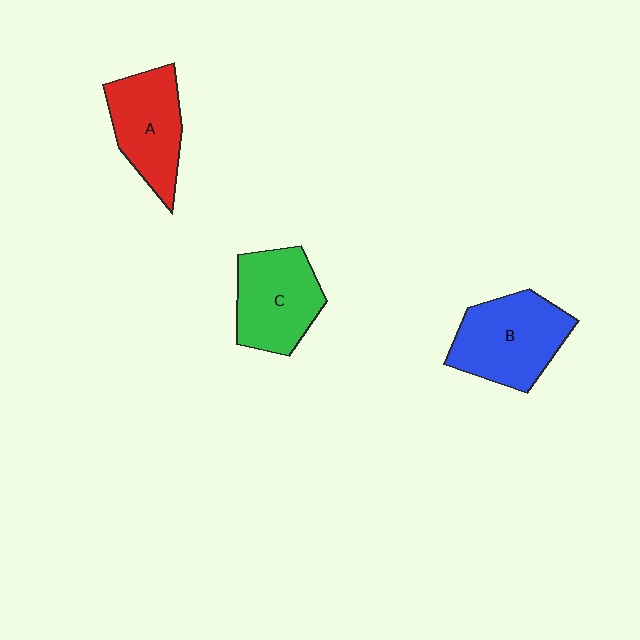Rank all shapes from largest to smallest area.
From largest to smallest: B (blue), C (green), A (red).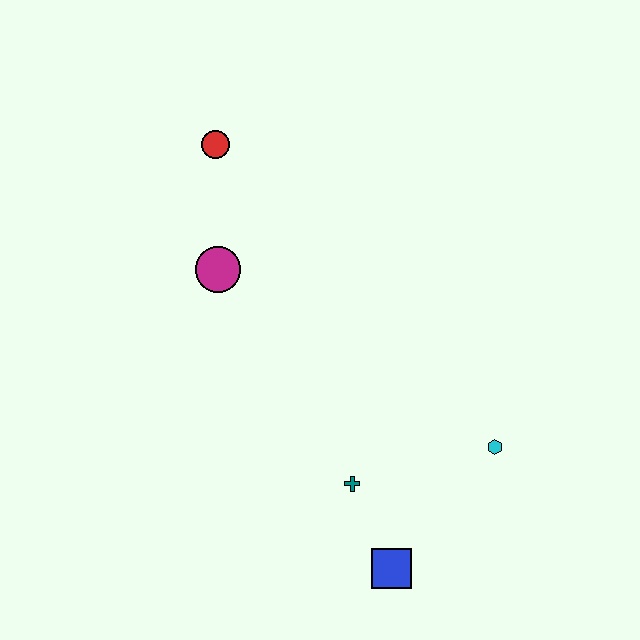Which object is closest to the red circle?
The magenta circle is closest to the red circle.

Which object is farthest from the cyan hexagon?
The red circle is farthest from the cyan hexagon.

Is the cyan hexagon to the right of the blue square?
Yes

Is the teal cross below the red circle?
Yes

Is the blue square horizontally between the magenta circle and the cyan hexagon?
Yes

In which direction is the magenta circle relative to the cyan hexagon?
The magenta circle is to the left of the cyan hexagon.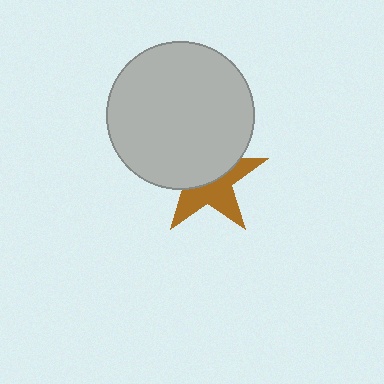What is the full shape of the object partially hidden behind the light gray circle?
The partially hidden object is a brown star.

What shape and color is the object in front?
The object in front is a light gray circle.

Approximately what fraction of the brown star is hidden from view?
Roughly 52% of the brown star is hidden behind the light gray circle.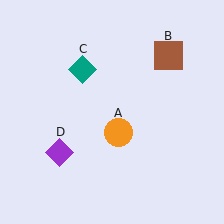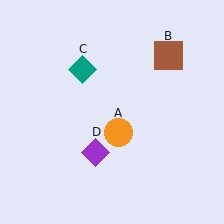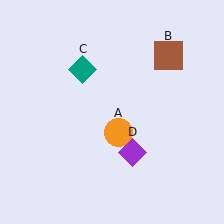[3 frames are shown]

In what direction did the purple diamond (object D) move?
The purple diamond (object D) moved right.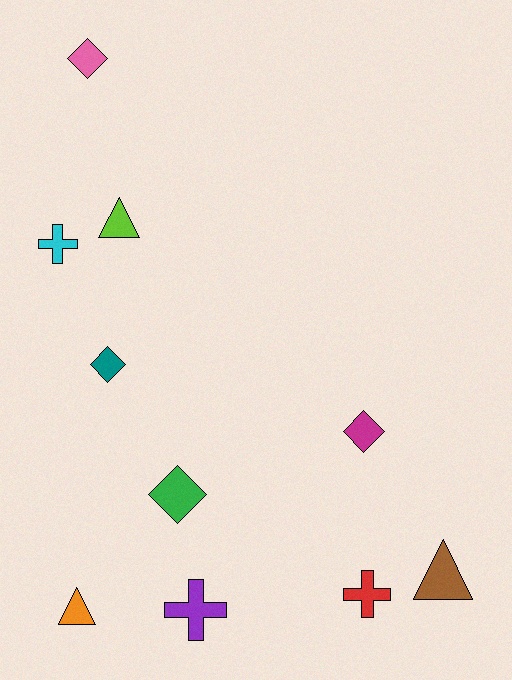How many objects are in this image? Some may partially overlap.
There are 10 objects.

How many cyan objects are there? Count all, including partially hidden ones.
There is 1 cyan object.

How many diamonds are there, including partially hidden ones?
There are 4 diamonds.